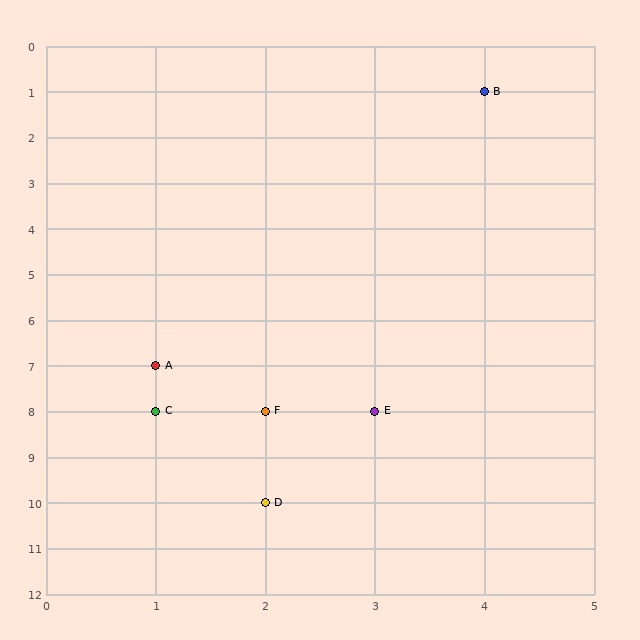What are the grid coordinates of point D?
Point D is at grid coordinates (2, 10).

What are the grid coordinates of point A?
Point A is at grid coordinates (1, 7).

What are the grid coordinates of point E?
Point E is at grid coordinates (3, 8).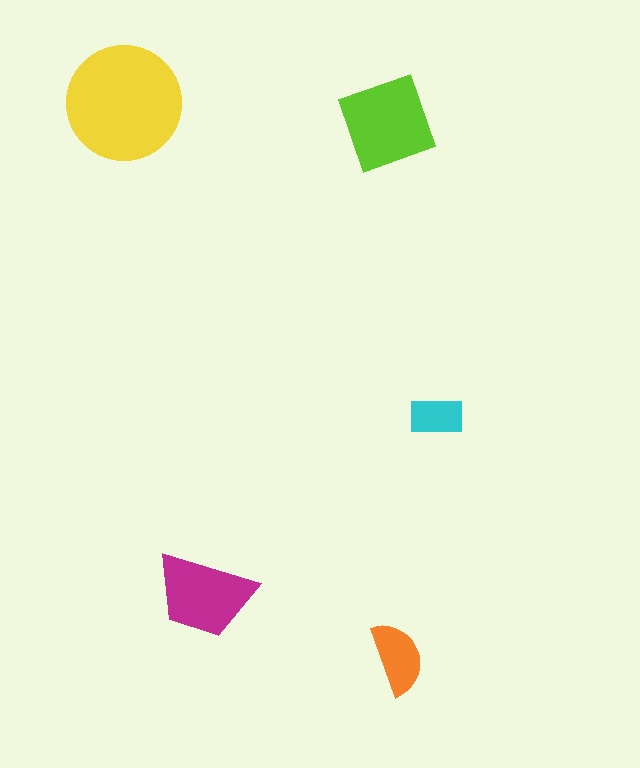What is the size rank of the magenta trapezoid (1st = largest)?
3rd.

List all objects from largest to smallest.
The yellow circle, the lime diamond, the magenta trapezoid, the orange semicircle, the cyan rectangle.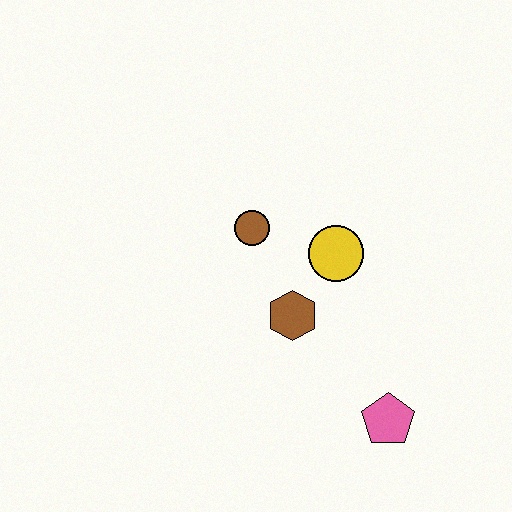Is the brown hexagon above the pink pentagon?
Yes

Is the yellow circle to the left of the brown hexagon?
No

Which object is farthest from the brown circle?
The pink pentagon is farthest from the brown circle.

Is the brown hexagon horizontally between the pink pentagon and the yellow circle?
No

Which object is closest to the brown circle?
The yellow circle is closest to the brown circle.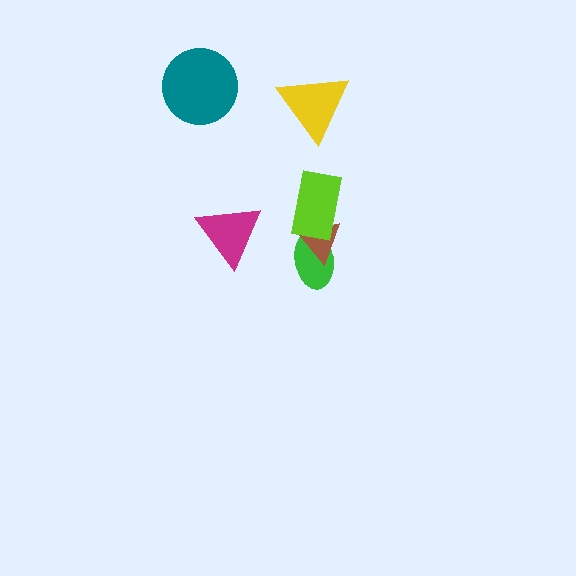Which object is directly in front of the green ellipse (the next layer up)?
The brown triangle is directly in front of the green ellipse.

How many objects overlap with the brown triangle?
2 objects overlap with the brown triangle.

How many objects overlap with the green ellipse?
2 objects overlap with the green ellipse.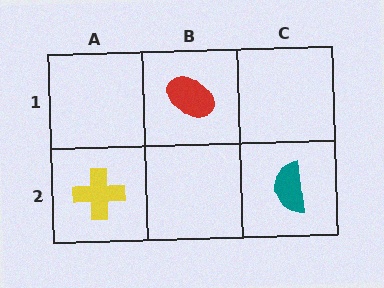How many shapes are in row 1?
1 shape.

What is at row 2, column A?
A yellow cross.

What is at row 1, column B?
A red ellipse.